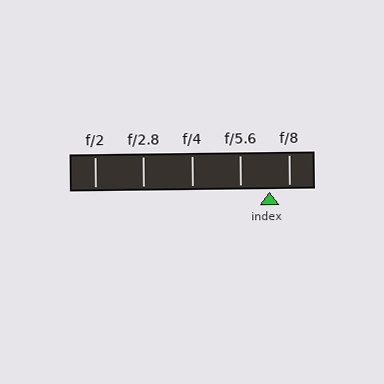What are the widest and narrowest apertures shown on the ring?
The widest aperture shown is f/2 and the narrowest is f/8.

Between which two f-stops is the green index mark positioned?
The index mark is between f/5.6 and f/8.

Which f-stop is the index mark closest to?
The index mark is closest to f/8.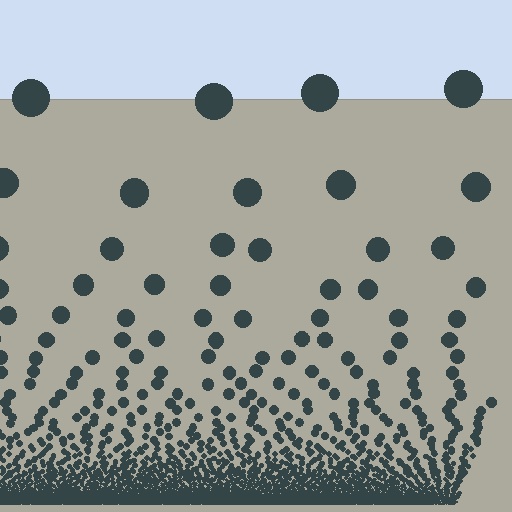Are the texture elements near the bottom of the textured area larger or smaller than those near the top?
Smaller. The gradient is inverted — elements near the bottom are smaller and denser.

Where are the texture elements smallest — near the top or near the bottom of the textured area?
Near the bottom.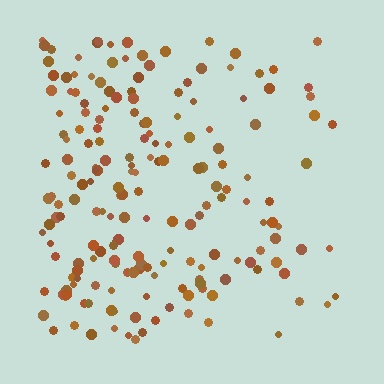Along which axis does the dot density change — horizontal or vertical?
Horizontal.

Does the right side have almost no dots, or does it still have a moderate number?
Still a moderate number, just noticeably fewer than the left.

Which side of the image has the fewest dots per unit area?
The right.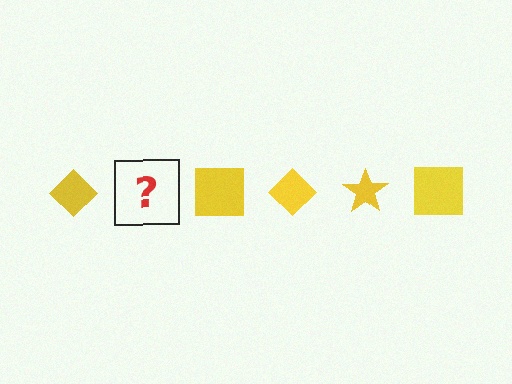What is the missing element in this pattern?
The missing element is a yellow star.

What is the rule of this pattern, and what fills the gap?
The rule is that the pattern cycles through diamond, star, square shapes in yellow. The gap should be filled with a yellow star.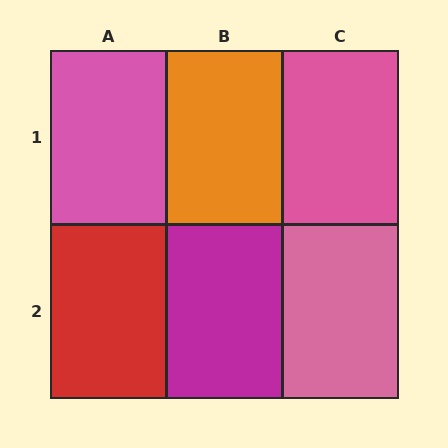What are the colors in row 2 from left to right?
Red, magenta, pink.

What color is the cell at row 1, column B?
Orange.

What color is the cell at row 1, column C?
Pink.